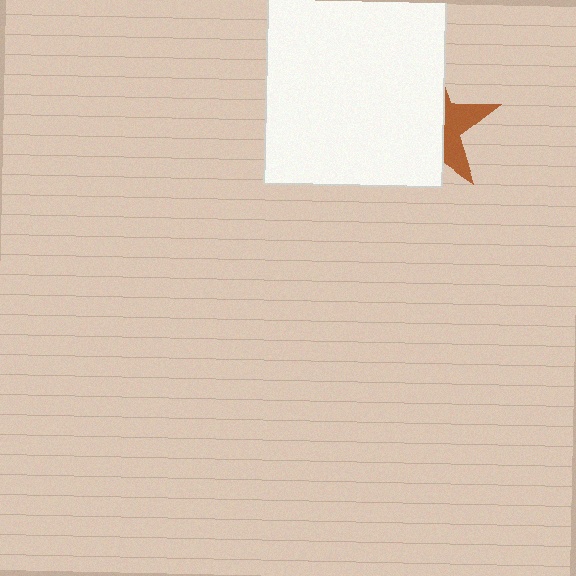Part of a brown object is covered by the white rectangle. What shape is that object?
It is a star.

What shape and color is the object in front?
The object in front is a white rectangle.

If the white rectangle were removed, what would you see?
You would see the complete brown star.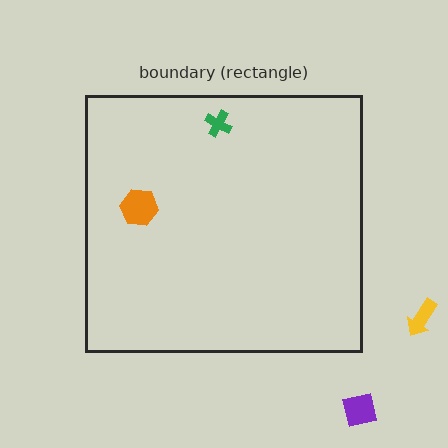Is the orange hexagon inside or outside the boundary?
Inside.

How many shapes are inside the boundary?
2 inside, 2 outside.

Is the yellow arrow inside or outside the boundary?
Outside.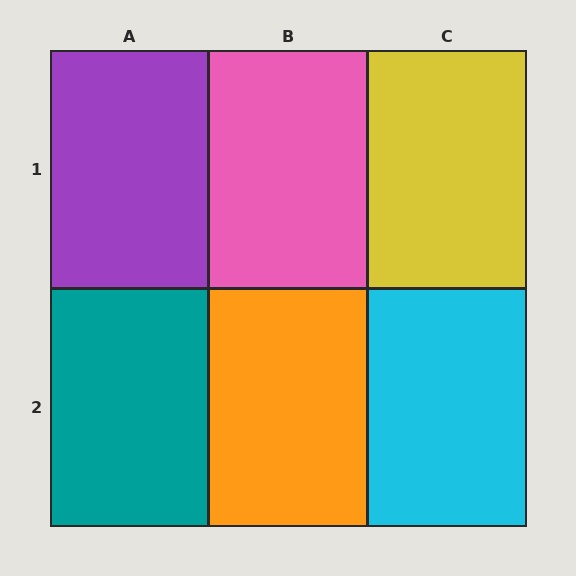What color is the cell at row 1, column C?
Yellow.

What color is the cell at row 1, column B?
Pink.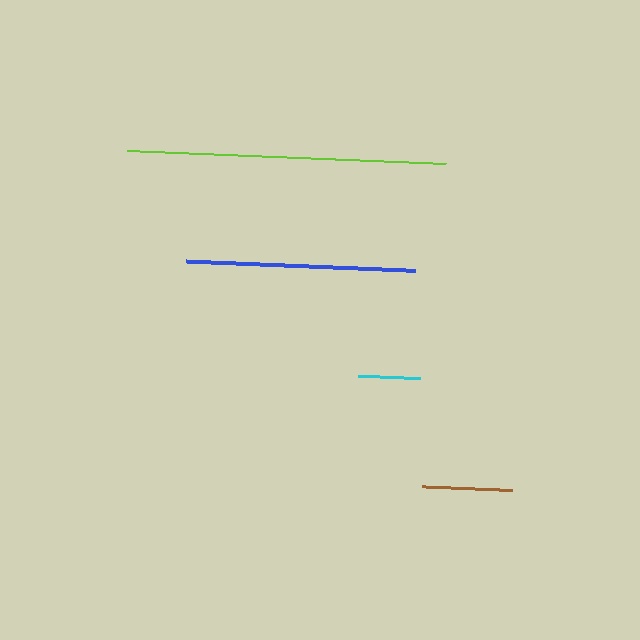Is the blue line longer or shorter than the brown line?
The blue line is longer than the brown line.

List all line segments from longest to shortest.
From longest to shortest: lime, blue, brown, cyan.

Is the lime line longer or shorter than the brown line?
The lime line is longer than the brown line.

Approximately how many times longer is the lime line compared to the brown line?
The lime line is approximately 3.6 times the length of the brown line.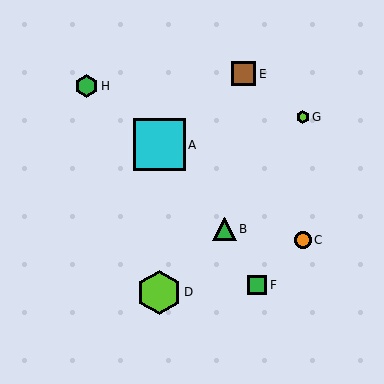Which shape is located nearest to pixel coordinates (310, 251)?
The orange circle (labeled C) at (303, 240) is nearest to that location.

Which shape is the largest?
The cyan square (labeled A) is the largest.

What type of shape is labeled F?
Shape F is a green square.